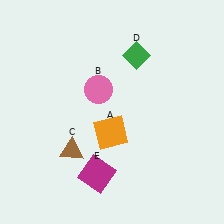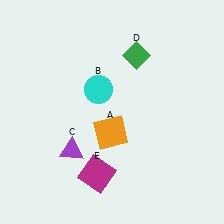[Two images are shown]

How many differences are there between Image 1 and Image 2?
There are 2 differences between the two images.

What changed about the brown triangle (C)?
In Image 1, C is brown. In Image 2, it changed to purple.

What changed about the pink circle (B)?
In Image 1, B is pink. In Image 2, it changed to cyan.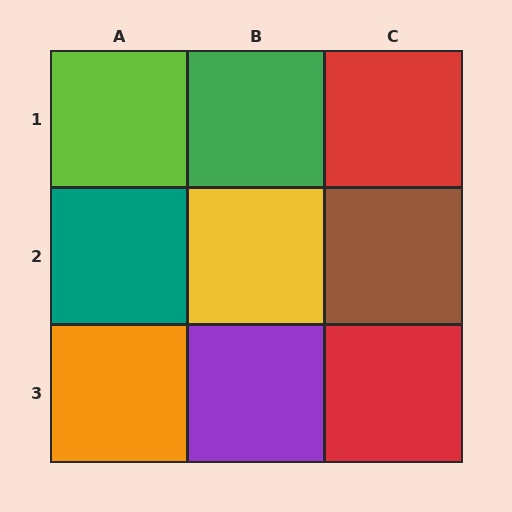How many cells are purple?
1 cell is purple.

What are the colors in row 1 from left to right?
Lime, green, red.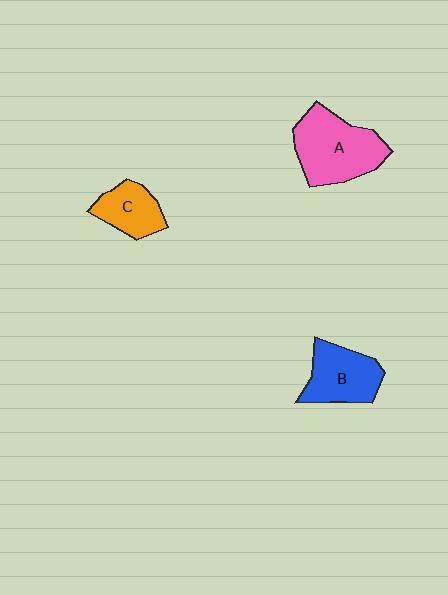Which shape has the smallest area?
Shape C (orange).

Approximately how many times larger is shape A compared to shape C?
Approximately 1.8 times.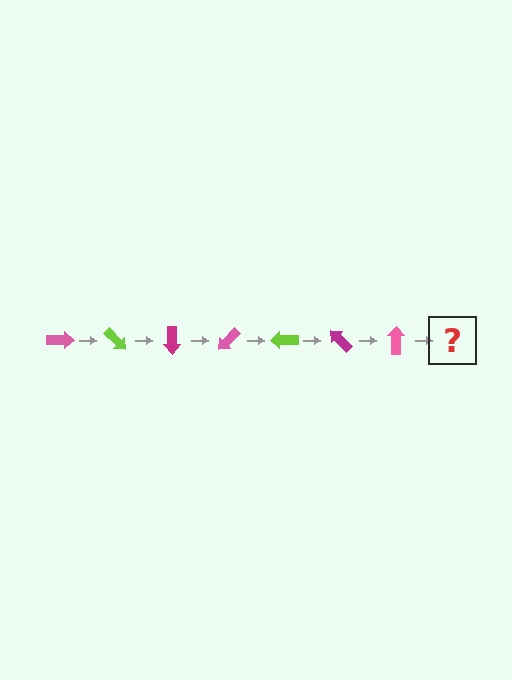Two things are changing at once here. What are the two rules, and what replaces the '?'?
The two rules are that it rotates 45 degrees each step and the color cycles through pink, lime, and magenta. The '?' should be a lime arrow, rotated 315 degrees from the start.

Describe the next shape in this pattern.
It should be a lime arrow, rotated 315 degrees from the start.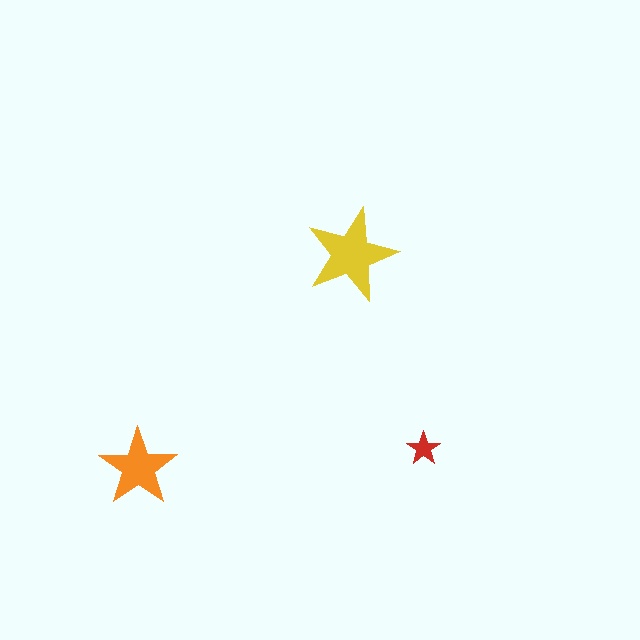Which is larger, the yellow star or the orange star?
The yellow one.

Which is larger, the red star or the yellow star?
The yellow one.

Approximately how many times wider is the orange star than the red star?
About 2.5 times wider.